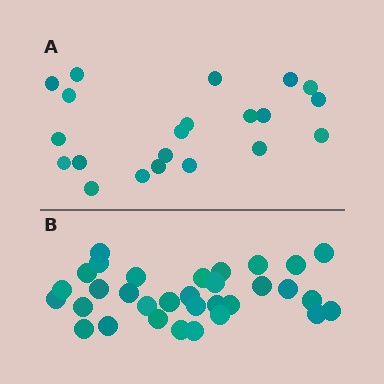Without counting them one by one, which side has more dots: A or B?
Region B (the bottom region) has more dots.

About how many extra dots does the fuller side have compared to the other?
Region B has roughly 12 or so more dots than region A.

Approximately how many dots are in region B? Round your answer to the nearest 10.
About 30 dots. (The exact count is 32, which rounds to 30.)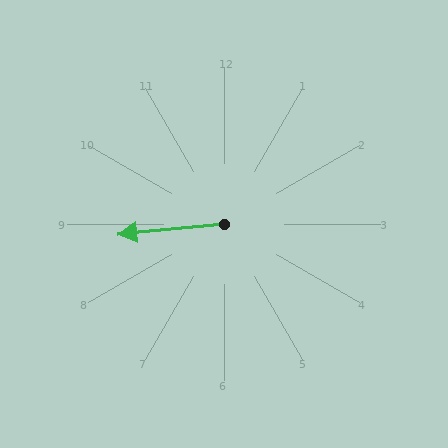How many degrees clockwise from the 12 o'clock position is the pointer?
Approximately 265 degrees.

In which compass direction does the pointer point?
West.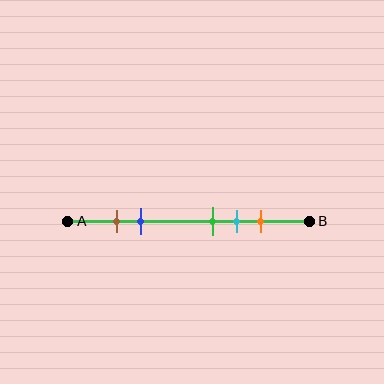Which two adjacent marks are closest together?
The brown and blue marks are the closest adjacent pair.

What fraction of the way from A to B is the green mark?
The green mark is approximately 60% (0.6) of the way from A to B.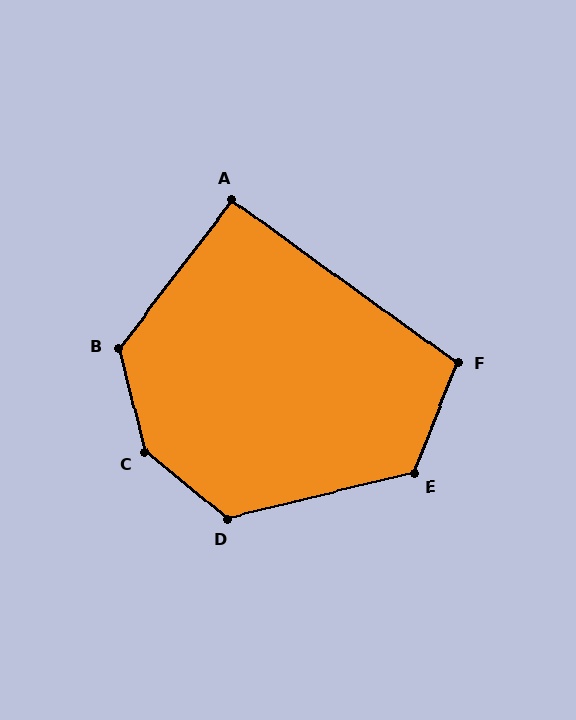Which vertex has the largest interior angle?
C, at approximately 143 degrees.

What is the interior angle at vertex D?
Approximately 127 degrees (obtuse).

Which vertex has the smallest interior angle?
A, at approximately 91 degrees.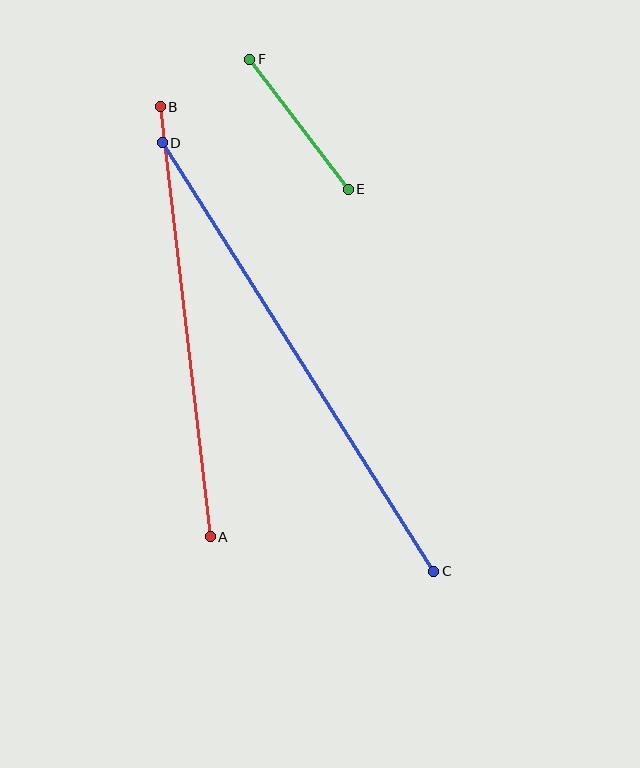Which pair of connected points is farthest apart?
Points C and D are farthest apart.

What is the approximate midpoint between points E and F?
The midpoint is at approximately (299, 124) pixels.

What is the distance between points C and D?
The distance is approximately 507 pixels.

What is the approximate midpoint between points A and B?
The midpoint is at approximately (185, 322) pixels.